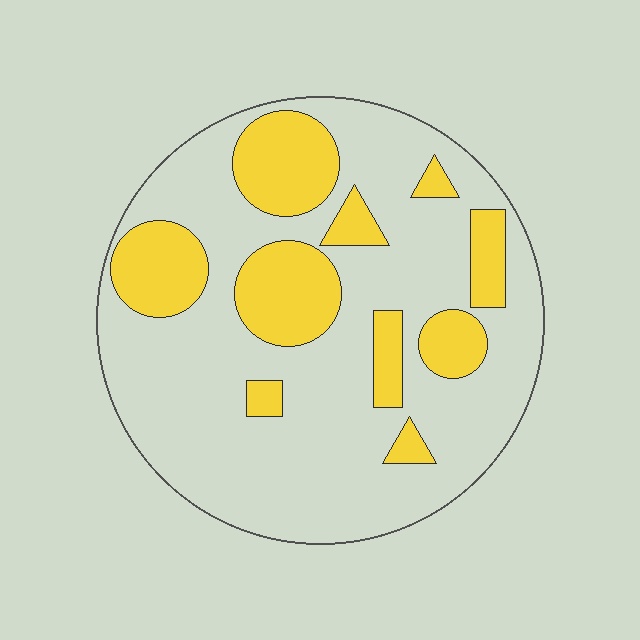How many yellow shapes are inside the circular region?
10.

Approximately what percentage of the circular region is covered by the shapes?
Approximately 25%.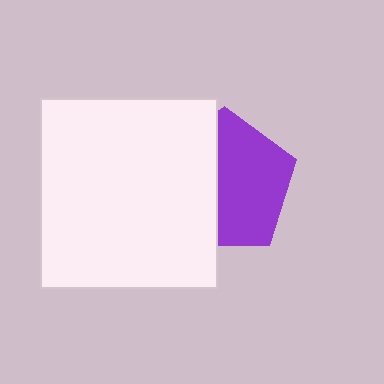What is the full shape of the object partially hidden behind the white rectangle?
The partially hidden object is a purple pentagon.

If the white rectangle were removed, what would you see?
You would see the complete purple pentagon.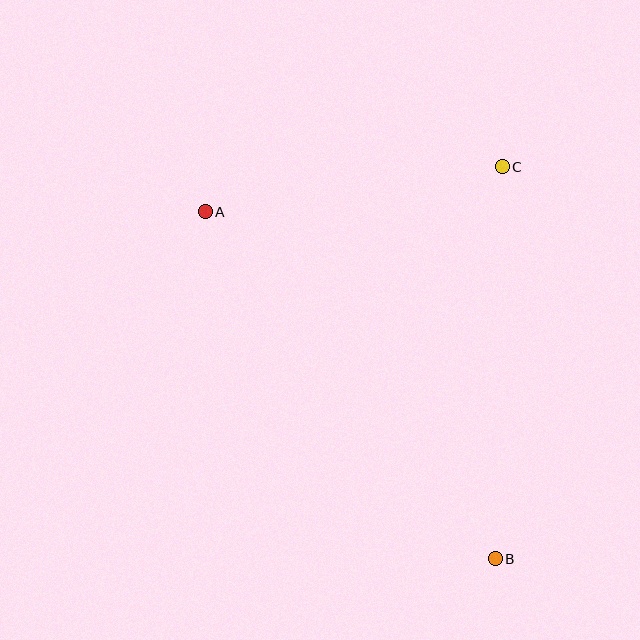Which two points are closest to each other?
Points A and C are closest to each other.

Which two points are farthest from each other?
Points A and B are farthest from each other.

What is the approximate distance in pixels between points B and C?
The distance between B and C is approximately 392 pixels.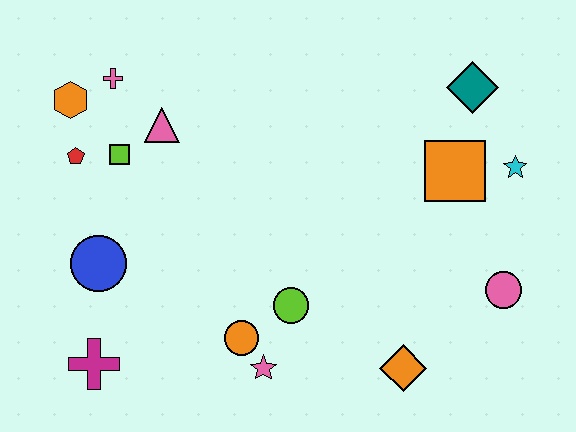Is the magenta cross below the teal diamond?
Yes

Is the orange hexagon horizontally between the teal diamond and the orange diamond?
No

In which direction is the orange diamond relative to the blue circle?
The orange diamond is to the right of the blue circle.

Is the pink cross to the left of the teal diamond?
Yes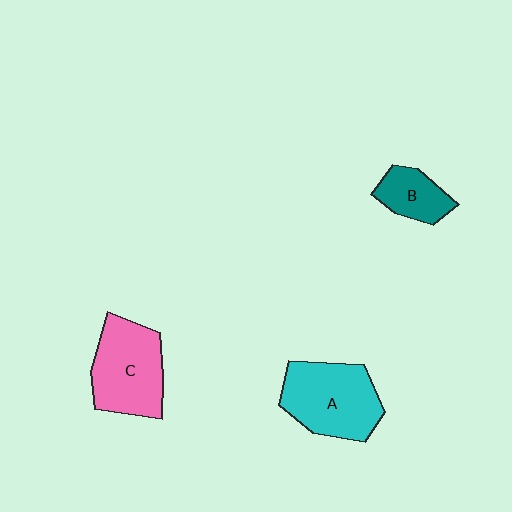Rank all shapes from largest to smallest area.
From largest to smallest: A (cyan), C (pink), B (teal).